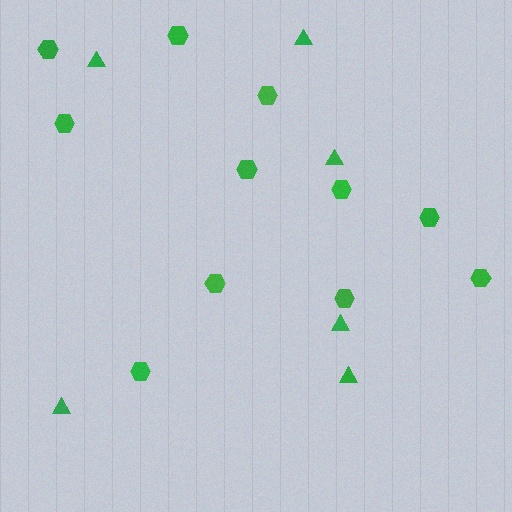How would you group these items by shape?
There are 2 groups: one group of triangles (6) and one group of hexagons (11).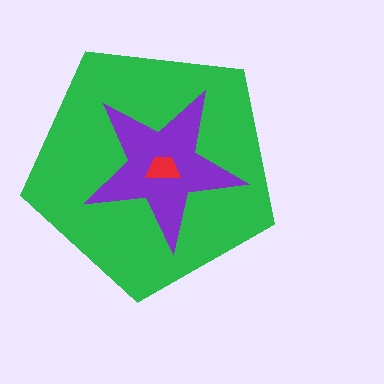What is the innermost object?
The red trapezoid.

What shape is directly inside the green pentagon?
The purple star.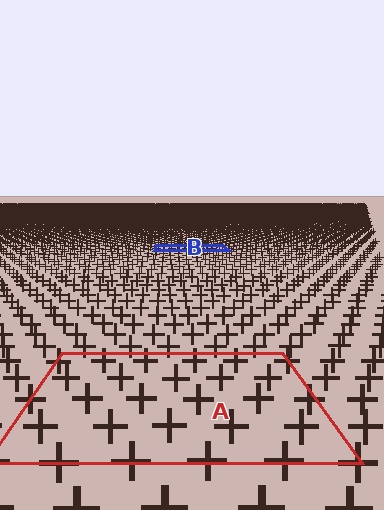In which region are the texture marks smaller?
The texture marks are smaller in region B, because it is farther away.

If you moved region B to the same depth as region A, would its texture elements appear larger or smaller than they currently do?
They would appear larger. At a closer depth, the same texture elements are projected at a bigger on-screen size.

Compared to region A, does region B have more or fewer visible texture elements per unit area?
Region B has more texture elements per unit area — they are packed more densely because it is farther away.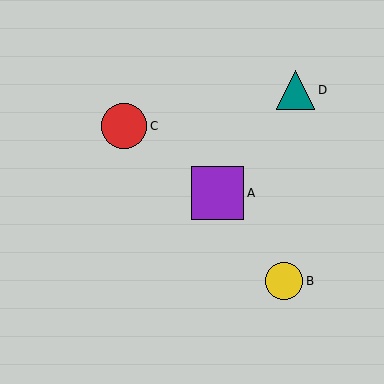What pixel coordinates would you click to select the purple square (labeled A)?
Click at (218, 193) to select the purple square A.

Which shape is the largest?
The purple square (labeled A) is the largest.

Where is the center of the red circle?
The center of the red circle is at (124, 126).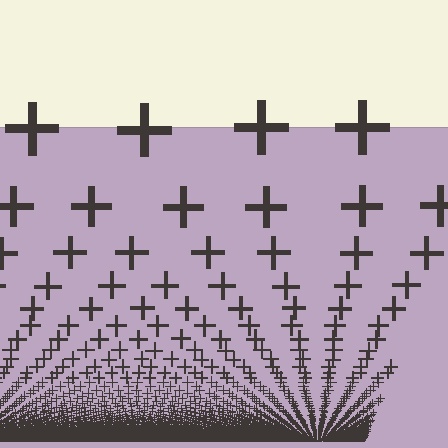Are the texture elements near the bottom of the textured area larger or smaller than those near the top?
Smaller. The gradient is inverted — elements near the bottom are smaller and denser.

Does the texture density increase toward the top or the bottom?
Density increases toward the bottom.